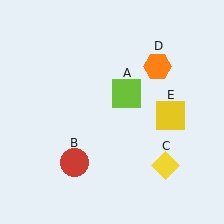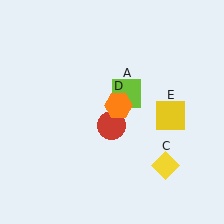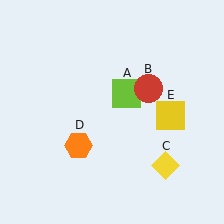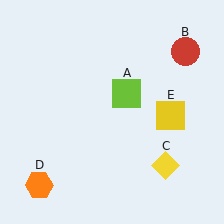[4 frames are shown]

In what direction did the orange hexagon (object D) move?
The orange hexagon (object D) moved down and to the left.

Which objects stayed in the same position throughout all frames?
Lime square (object A) and yellow diamond (object C) and yellow square (object E) remained stationary.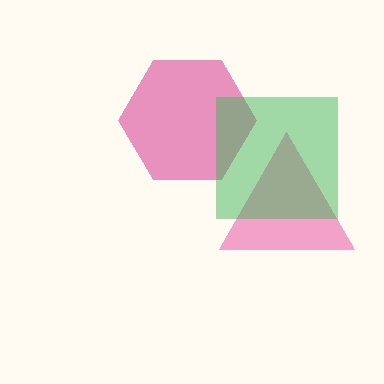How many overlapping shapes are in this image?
There are 3 overlapping shapes in the image.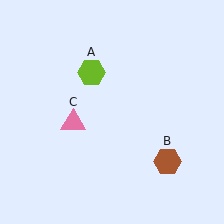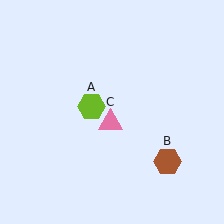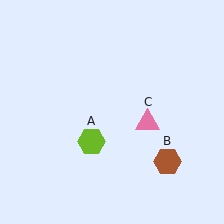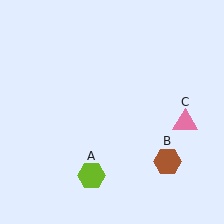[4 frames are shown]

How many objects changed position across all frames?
2 objects changed position: lime hexagon (object A), pink triangle (object C).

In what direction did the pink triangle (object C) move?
The pink triangle (object C) moved right.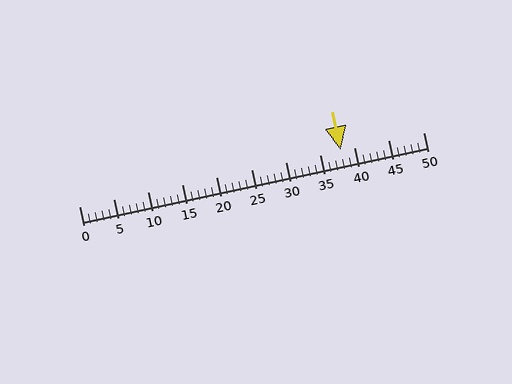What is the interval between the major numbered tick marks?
The major tick marks are spaced 5 units apart.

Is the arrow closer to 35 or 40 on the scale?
The arrow is closer to 40.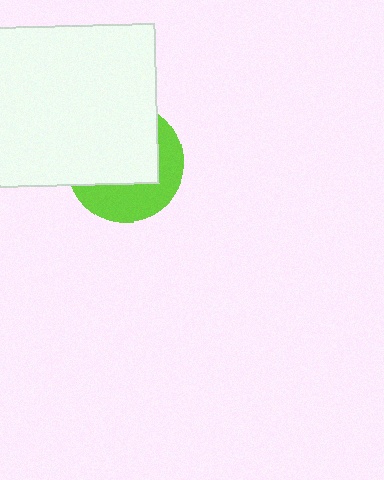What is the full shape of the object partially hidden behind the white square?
The partially hidden object is a lime circle.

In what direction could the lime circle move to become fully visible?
The lime circle could move toward the lower-right. That would shift it out from behind the white square entirely.